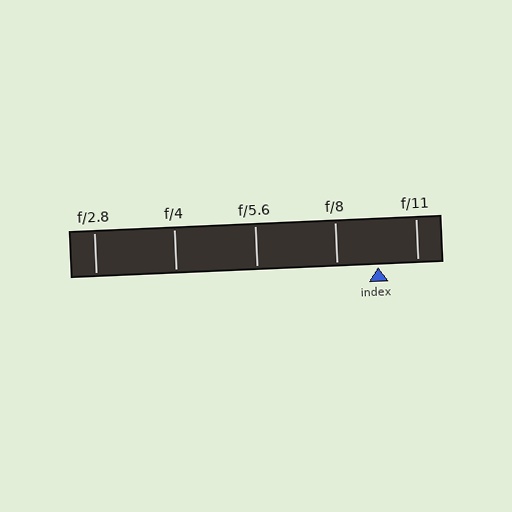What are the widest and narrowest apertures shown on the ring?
The widest aperture shown is f/2.8 and the narrowest is f/11.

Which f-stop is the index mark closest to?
The index mark is closest to f/11.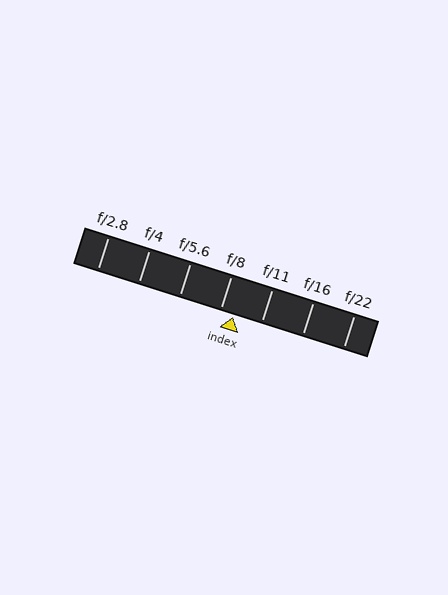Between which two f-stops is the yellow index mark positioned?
The index mark is between f/8 and f/11.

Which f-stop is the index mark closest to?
The index mark is closest to f/8.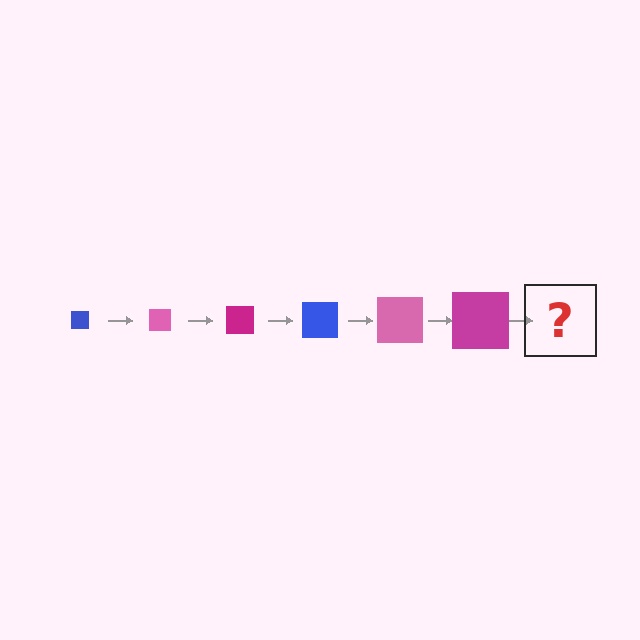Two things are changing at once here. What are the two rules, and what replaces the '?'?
The two rules are that the square grows larger each step and the color cycles through blue, pink, and magenta. The '?' should be a blue square, larger than the previous one.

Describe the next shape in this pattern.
It should be a blue square, larger than the previous one.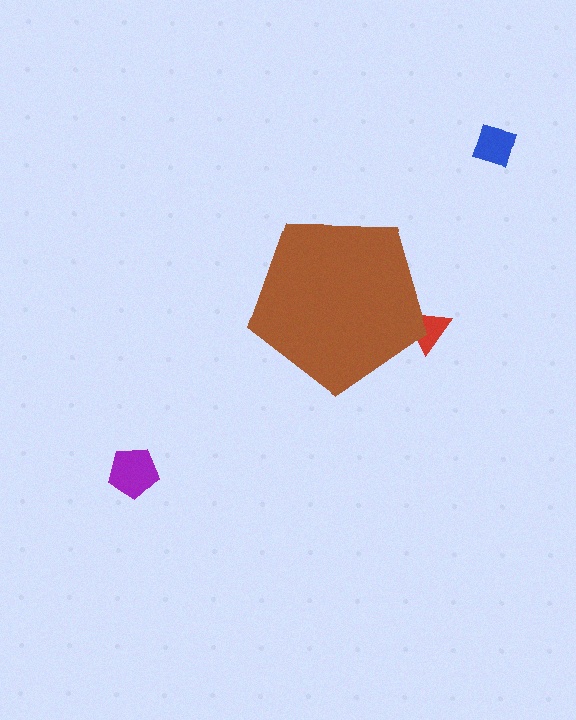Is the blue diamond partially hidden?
No, the blue diamond is fully visible.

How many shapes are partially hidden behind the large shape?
1 shape is partially hidden.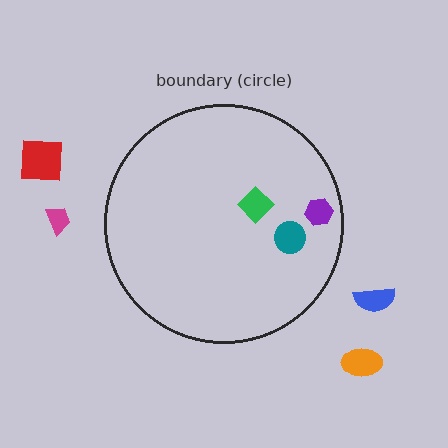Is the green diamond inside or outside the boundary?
Inside.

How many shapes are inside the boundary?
3 inside, 4 outside.